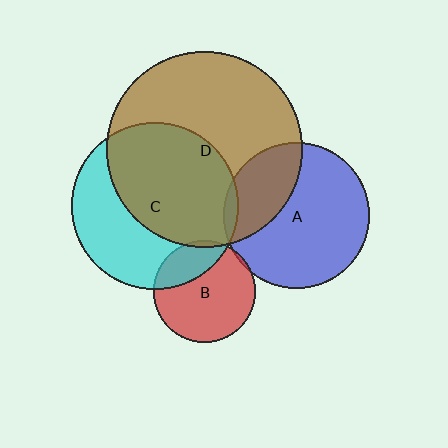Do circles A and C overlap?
Yes.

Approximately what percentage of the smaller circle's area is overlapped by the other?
Approximately 5%.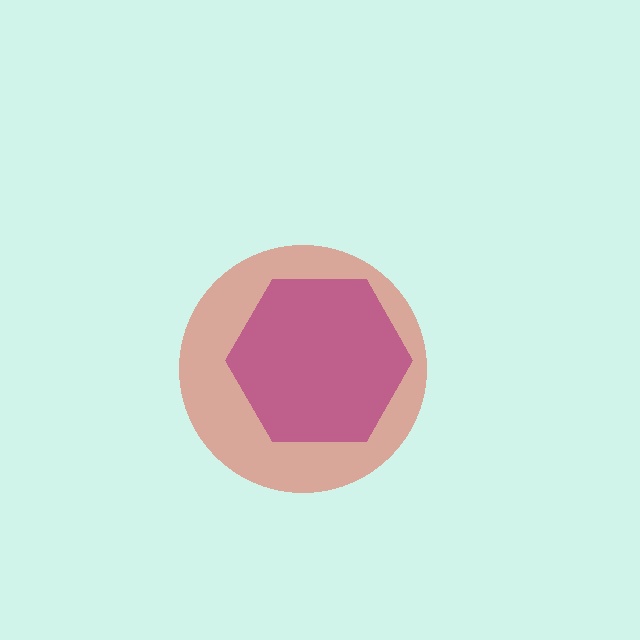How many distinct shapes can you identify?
There are 2 distinct shapes: a purple hexagon, a red circle.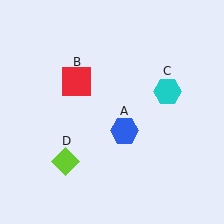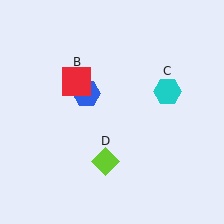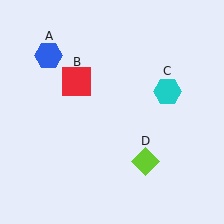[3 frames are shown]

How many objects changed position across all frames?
2 objects changed position: blue hexagon (object A), lime diamond (object D).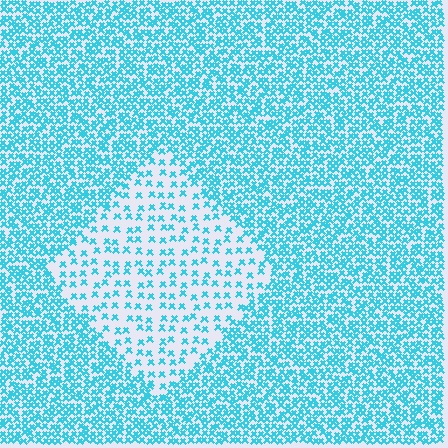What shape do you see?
I see a diamond.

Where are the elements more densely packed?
The elements are more densely packed outside the diamond boundary.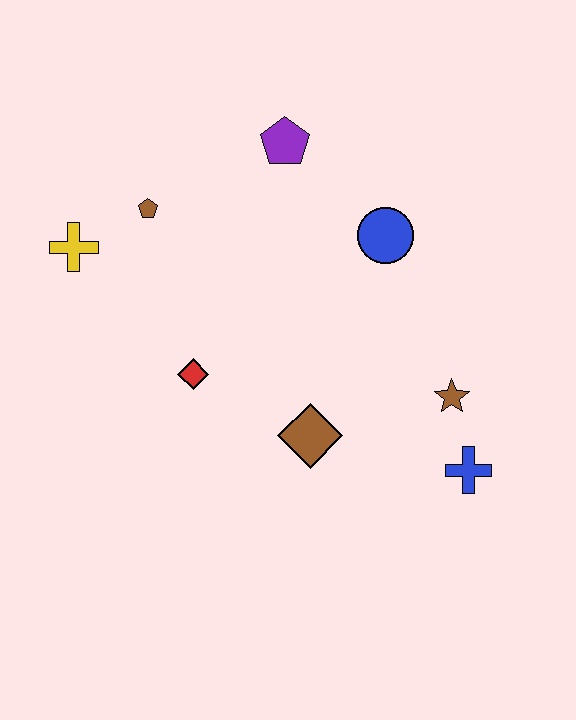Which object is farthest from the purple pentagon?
The blue cross is farthest from the purple pentagon.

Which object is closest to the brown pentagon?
The yellow cross is closest to the brown pentagon.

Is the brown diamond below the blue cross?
No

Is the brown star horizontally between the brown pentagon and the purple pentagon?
No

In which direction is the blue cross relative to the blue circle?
The blue cross is below the blue circle.